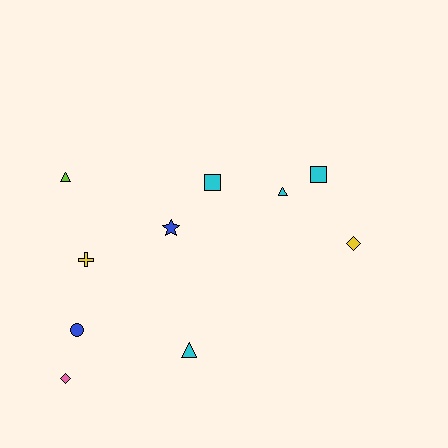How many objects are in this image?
There are 10 objects.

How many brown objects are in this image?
There are no brown objects.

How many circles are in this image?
There is 1 circle.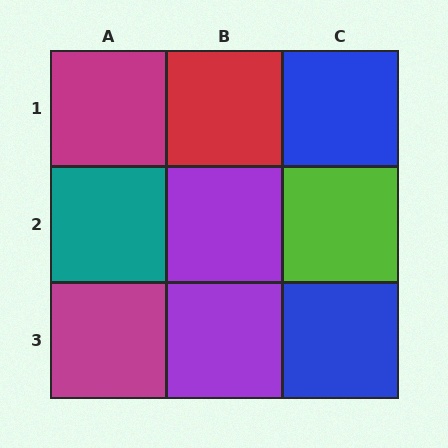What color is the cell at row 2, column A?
Teal.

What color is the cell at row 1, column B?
Red.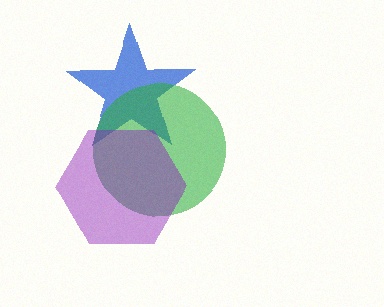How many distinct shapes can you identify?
There are 3 distinct shapes: a blue star, a green circle, a purple hexagon.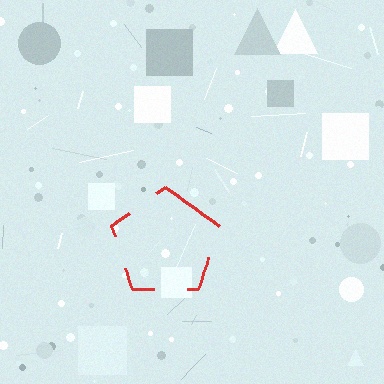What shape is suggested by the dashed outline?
The dashed outline suggests a pentagon.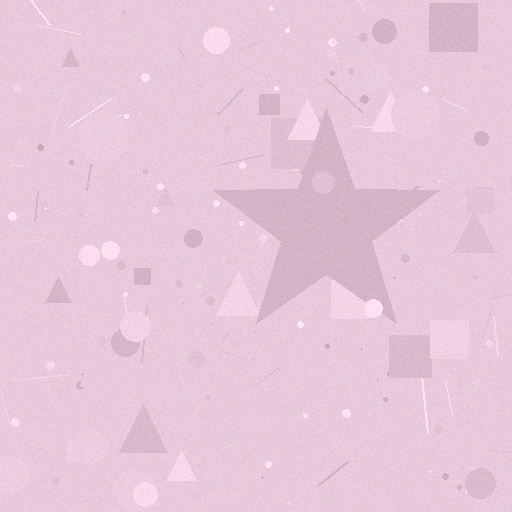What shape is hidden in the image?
A star is hidden in the image.